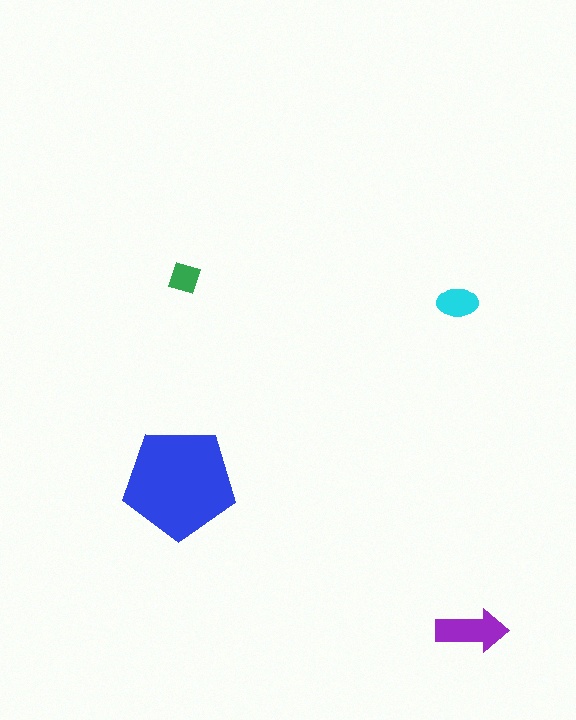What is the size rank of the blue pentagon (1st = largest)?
1st.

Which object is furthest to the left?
The blue pentagon is leftmost.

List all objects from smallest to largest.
The green diamond, the cyan ellipse, the purple arrow, the blue pentagon.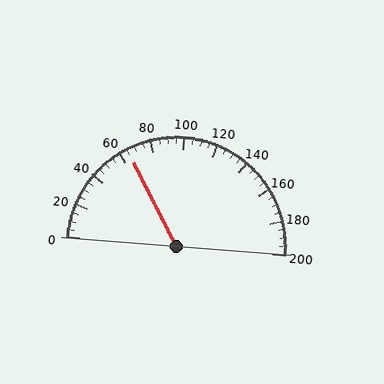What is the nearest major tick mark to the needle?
The nearest major tick mark is 60.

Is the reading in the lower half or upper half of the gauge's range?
The reading is in the lower half of the range (0 to 200).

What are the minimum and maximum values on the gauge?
The gauge ranges from 0 to 200.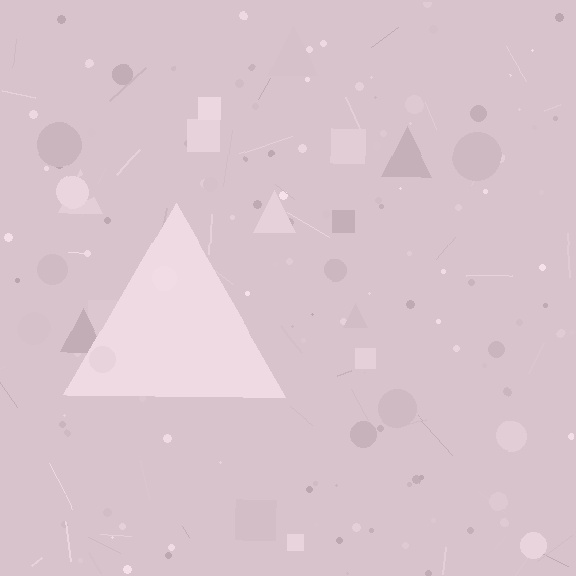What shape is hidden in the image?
A triangle is hidden in the image.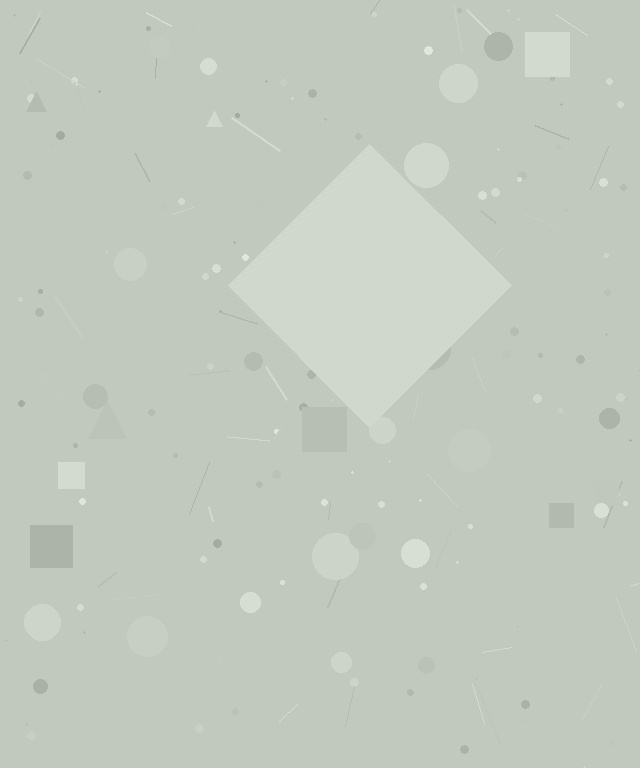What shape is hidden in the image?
A diamond is hidden in the image.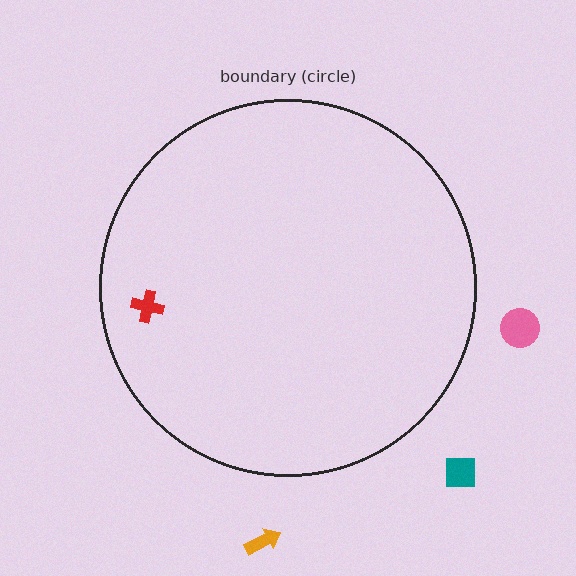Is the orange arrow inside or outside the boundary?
Outside.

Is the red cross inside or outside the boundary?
Inside.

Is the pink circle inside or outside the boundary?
Outside.